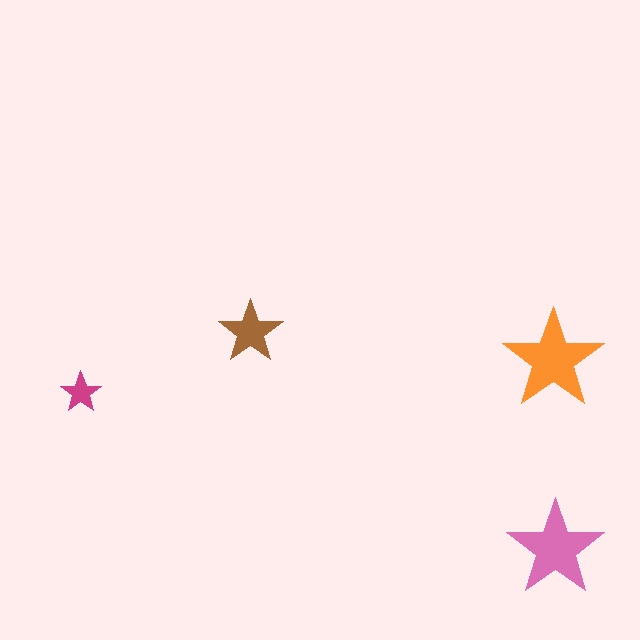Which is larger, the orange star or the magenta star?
The orange one.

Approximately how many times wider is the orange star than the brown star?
About 1.5 times wider.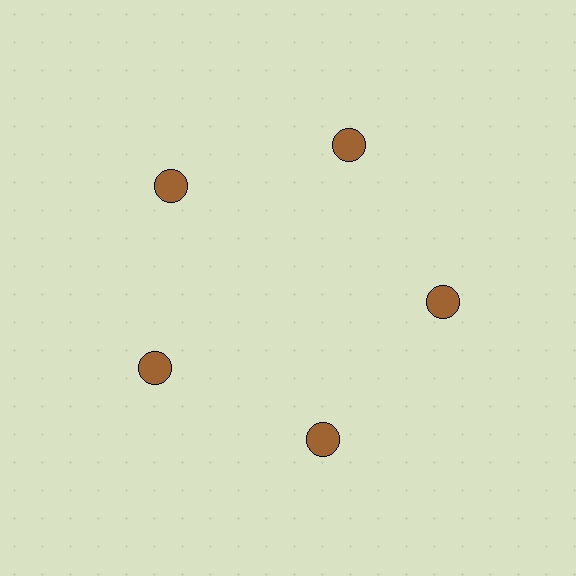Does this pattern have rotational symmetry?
Yes, this pattern has 5-fold rotational symmetry. It looks the same after rotating 72 degrees around the center.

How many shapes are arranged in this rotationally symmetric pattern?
There are 5 shapes, arranged in 5 groups of 1.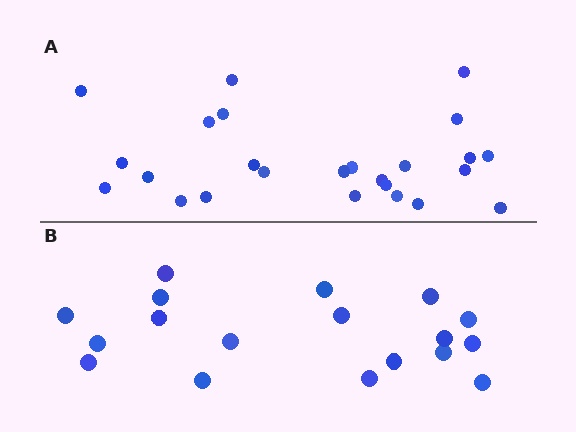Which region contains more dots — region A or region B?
Region A (the top region) has more dots.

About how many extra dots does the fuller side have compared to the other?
Region A has roughly 8 or so more dots than region B.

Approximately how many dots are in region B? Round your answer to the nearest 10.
About 20 dots. (The exact count is 18, which rounds to 20.)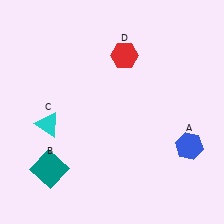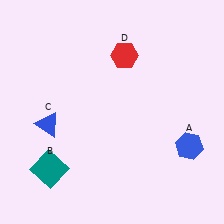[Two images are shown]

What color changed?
The triangle (C) changed from cyan in Image 1 to blue in Image 2.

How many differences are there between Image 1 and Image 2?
There is 1 difference between the two images.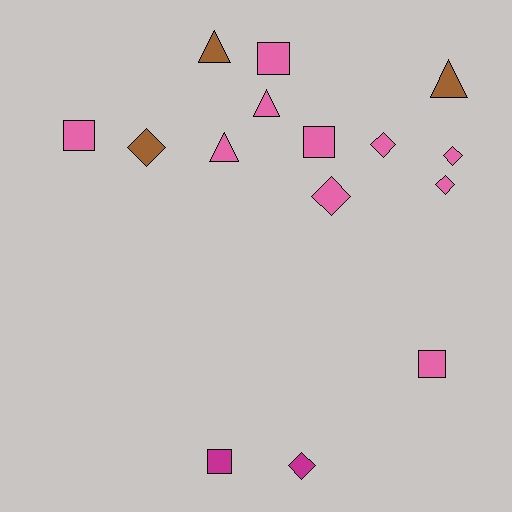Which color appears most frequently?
Pink, with 10 objects.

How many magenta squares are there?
There is 1 magenta square.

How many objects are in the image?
There are 15 objects.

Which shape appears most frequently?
Diamond, with 6 objects.